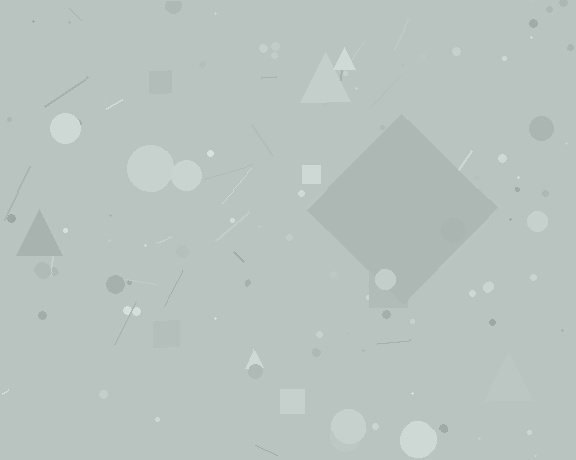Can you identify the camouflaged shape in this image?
The camouflaged shape is a diamond.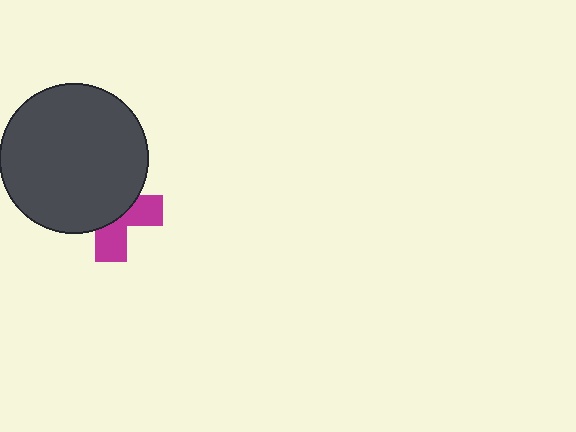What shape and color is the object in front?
The object in front is a dark gray circle.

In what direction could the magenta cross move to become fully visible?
The magenta cross could move toward the lower-right. That would shift it out from behind the dark gray circle entirely.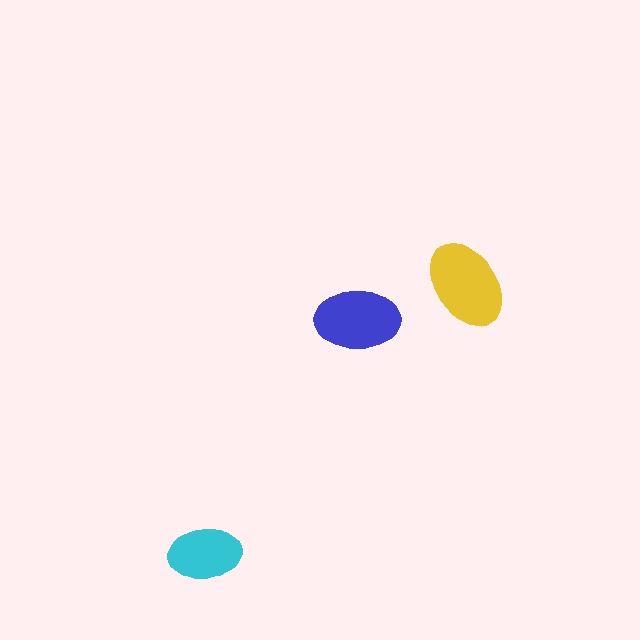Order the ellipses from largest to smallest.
the yellow one, the blue one, the cyan one.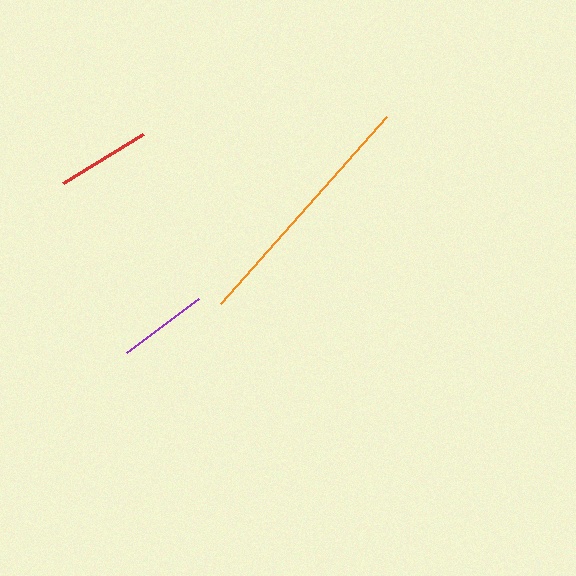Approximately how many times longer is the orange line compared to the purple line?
The orange line is approximately 2.8 times the length of the purple line.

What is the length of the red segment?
The red segment is approximately 94 pixels long.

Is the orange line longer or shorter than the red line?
The orange line is longer than the red line.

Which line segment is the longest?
The orange line is the longest at approximately 250 pixels.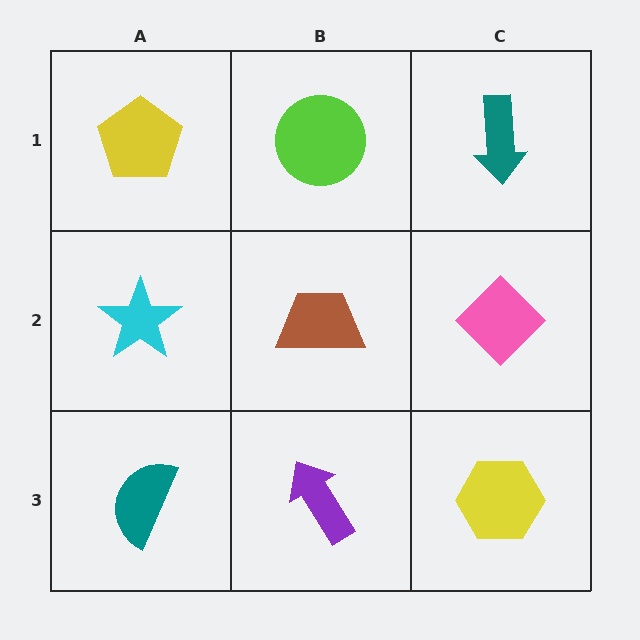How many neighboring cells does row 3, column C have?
2.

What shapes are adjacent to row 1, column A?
A cyan star (row 2, column A), a lime circle (row 1, column B).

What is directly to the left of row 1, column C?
A lime circle.